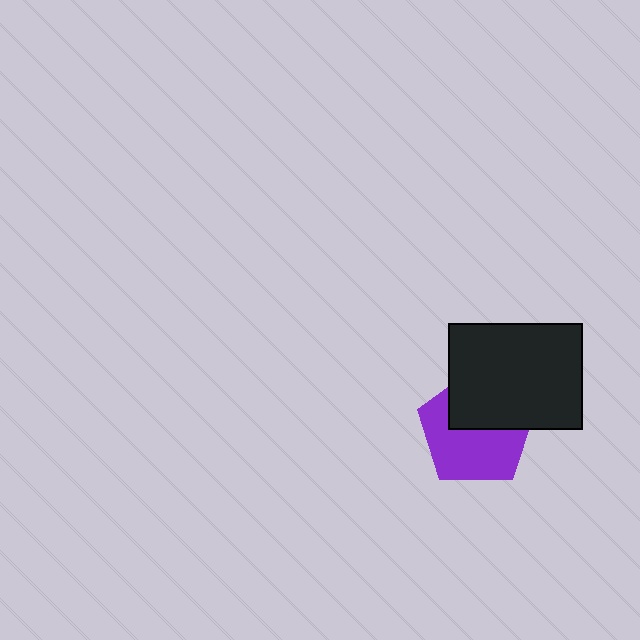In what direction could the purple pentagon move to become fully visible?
The purple pentagon could move down. That would shift it out from behind the black rectangle entirely.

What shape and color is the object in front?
The object in front is a black rectangle.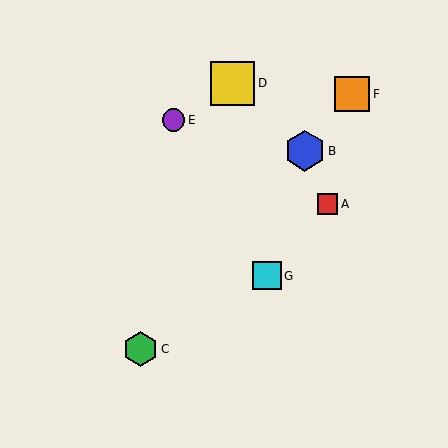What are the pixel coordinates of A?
Object A is at (327, 204).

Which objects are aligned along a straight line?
Objects B, C, F are aligned along a straight line.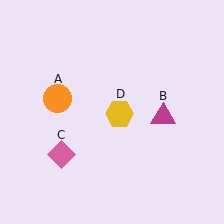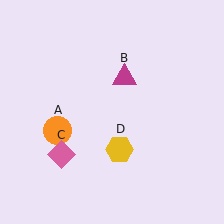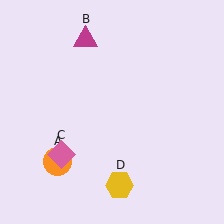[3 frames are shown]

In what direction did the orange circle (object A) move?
The orange circle (object A) moved down.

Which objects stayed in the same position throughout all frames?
Pink diamond (object C) remained stationary.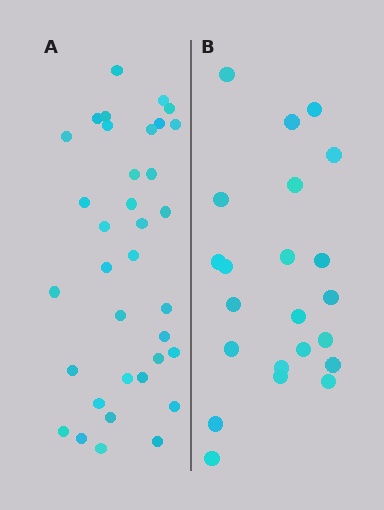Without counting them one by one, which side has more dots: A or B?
Region A (the left region) has more dots.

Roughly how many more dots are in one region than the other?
Region A has approximately 15 more dots than region B.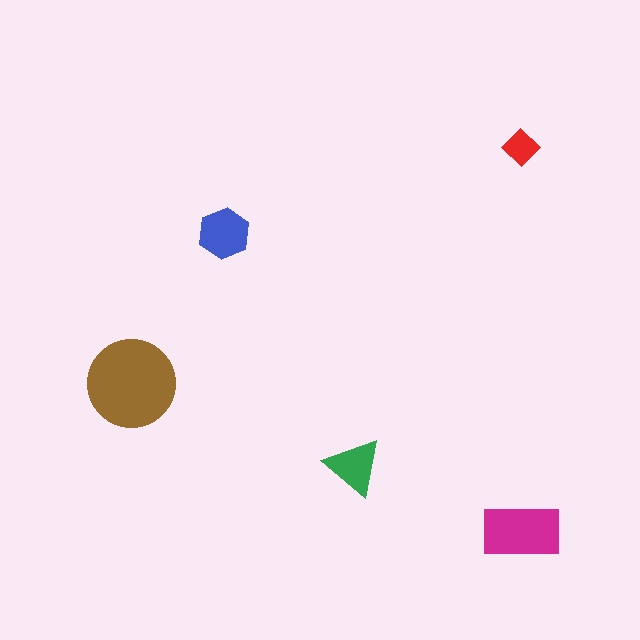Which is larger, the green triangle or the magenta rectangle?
The magenta rectangle.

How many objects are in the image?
There are 5 objects in the image.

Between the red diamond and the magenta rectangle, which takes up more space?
The magenta rectangle.